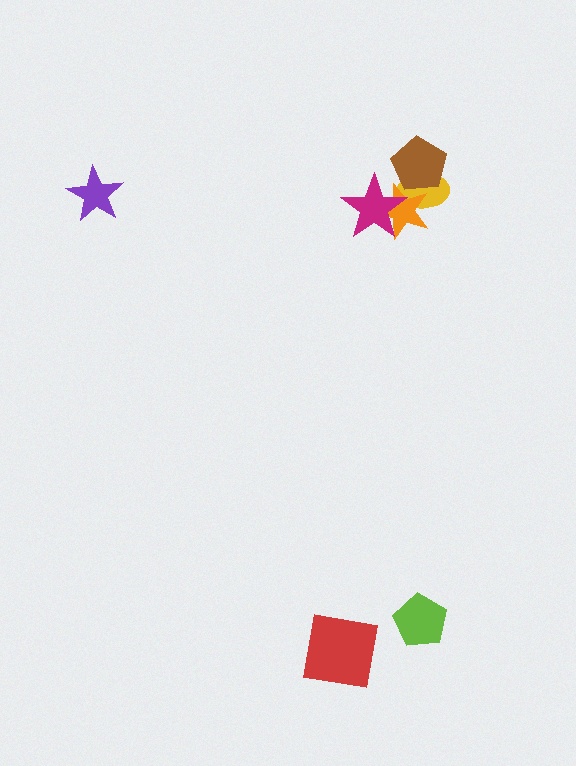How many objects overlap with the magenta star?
2 objects overlap with the magenta star.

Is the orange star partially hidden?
Yes, it is partially covered by another shape.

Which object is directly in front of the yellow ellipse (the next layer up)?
The orange star is directly in front of the yellow ellipse.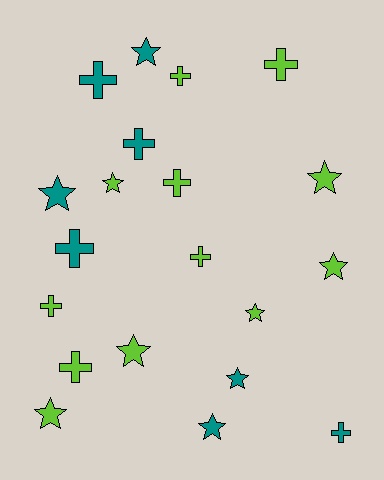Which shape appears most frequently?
Cross, with 10 objects.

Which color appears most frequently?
Lime, with 12 objects.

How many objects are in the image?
There are 20 objects.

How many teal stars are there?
There are 4 teal stars.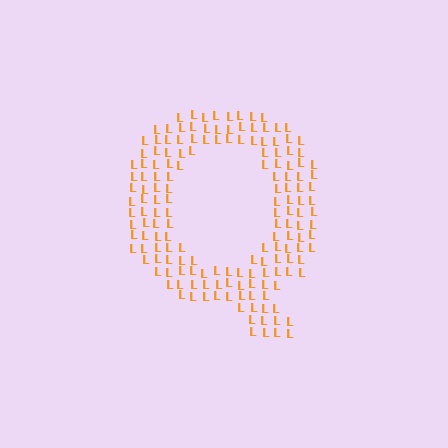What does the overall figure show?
The overall figure shows the letter Q.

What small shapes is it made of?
It is made of small letter L's.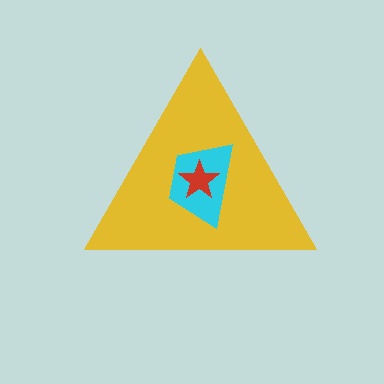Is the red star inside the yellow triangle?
Yes.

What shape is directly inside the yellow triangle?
The cyan trapezoid.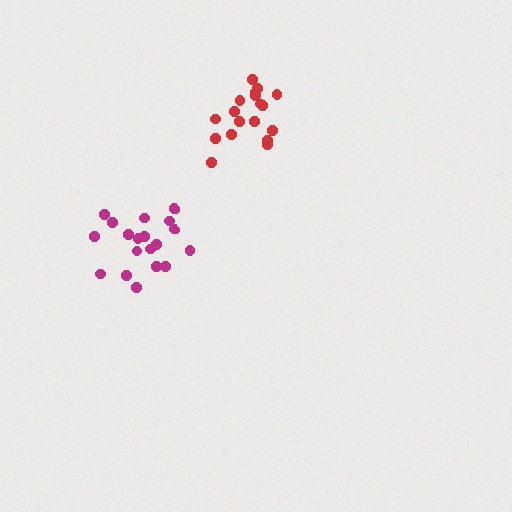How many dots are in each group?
Group 1: 19 dots, Group 2: 18 dots (37 total).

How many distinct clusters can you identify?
There are 2 distinct clusters.